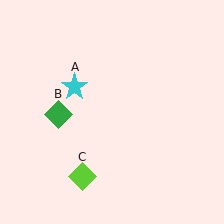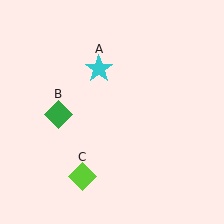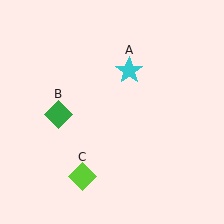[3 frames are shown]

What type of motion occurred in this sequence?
The cyan star (object A) rotated clockwise around the center of the scene.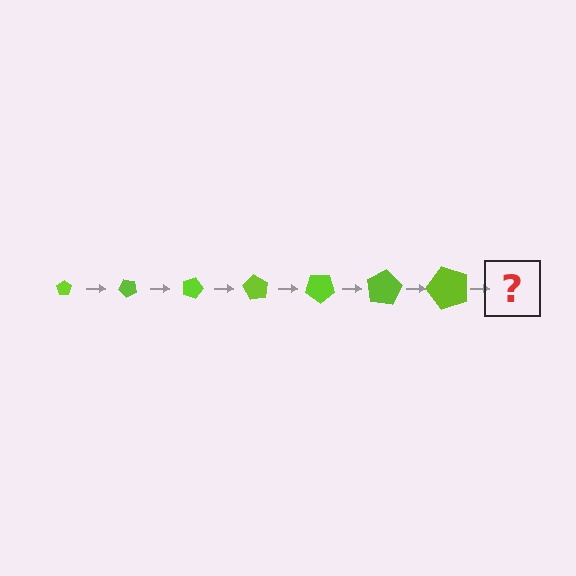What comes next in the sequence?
The next element should be a pentagon, larger than the previous one and rotated 315 degrees from the start.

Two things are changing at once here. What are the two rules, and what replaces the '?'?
The two rules are that the pentagon grows larger each step and it rotates 45 degrees each step. The '?' should be a pentagon, larger than the previous one and rotated 315 degrees from the start.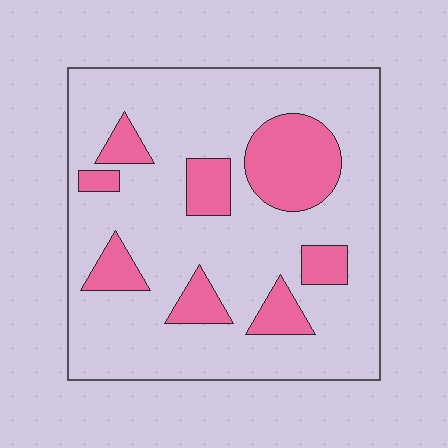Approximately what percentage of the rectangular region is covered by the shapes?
Approximately 20%.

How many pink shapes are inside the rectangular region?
8.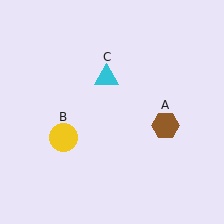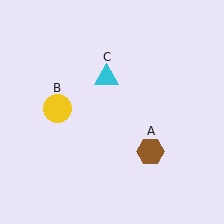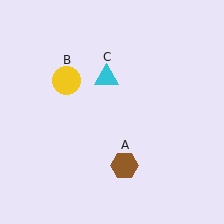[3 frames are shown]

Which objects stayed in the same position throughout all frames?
Cyan triangle (object C) remained stationary.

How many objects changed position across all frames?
2 objects changed position: brown hexagon (object A), yellow circle (object B).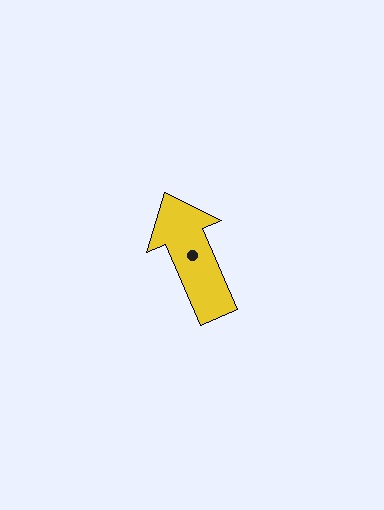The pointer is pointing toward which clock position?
Roughly 11 o'clock.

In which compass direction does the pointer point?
Northwest.